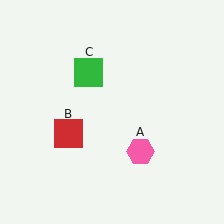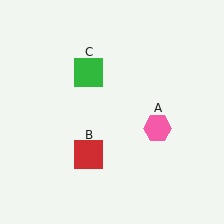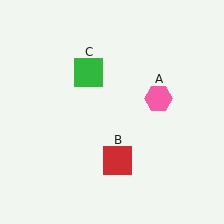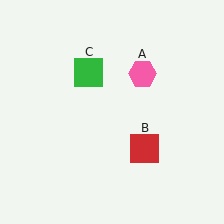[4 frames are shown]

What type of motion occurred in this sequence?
The pink hexagon (object A), red square (object B) rotated counterclockwise around the center of the scene.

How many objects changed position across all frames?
2 objects changed position: pink hexagon (object A), red square (object B).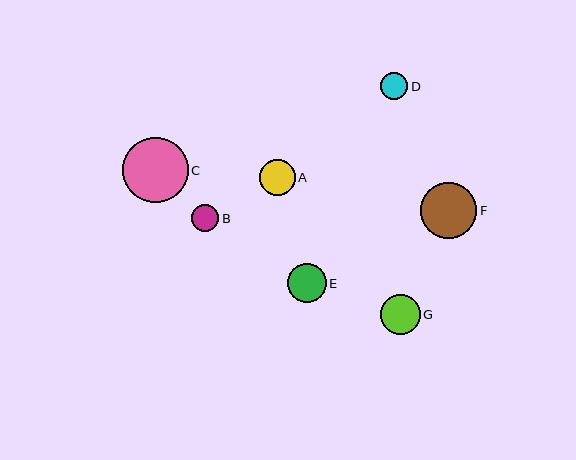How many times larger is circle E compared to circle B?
Circle E is approximately 1.4 times the size of circle B.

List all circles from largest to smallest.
From largest to smallest: C, F, G, E, A, B, D.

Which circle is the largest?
Circle C is the largest with a size of approximately 65 pixels.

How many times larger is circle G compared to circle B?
Circle G is approximately 1.5 times the size of circle B.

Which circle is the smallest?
Circle D is the smallest with a size of approximately 27 pixels.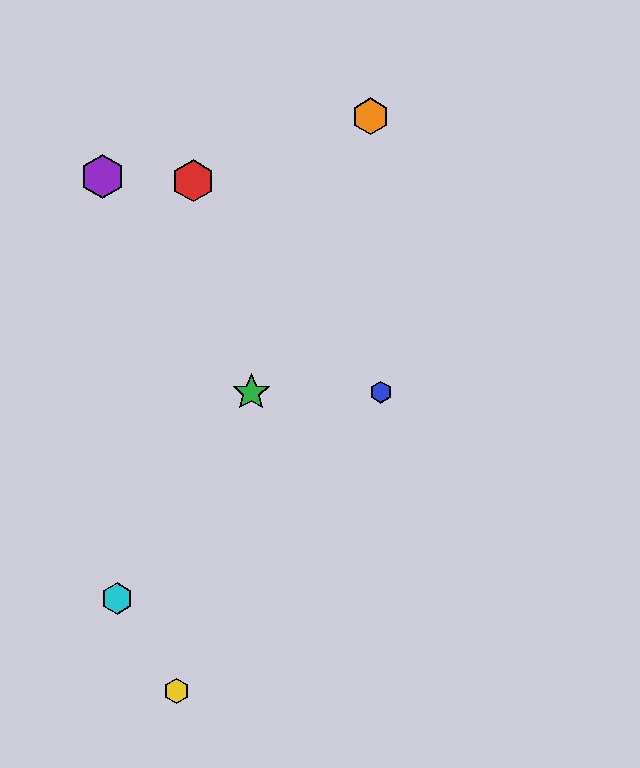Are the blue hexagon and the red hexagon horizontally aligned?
No, the blue hexagon is at y≈392 and the red hexagon is at y≈181.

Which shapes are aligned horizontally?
The blue hexagon, the green star are aligned horizontally.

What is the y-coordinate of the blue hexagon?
The blue hexagon is at y≈392.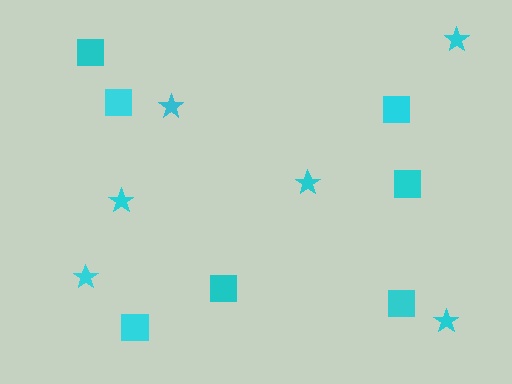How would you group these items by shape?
There are 2 groups: one group of stars (6) and one group of squares (7).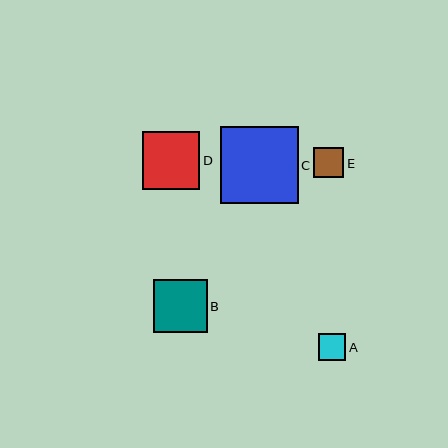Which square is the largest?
Square C is the largest with a size of approximately 77 pixels.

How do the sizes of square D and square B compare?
Square D and square B are approximately the same size.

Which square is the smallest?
Square A is the smallest with a size of approximately 27 pixels.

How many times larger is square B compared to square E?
Square B is approximately 1.8 times the size of square E.